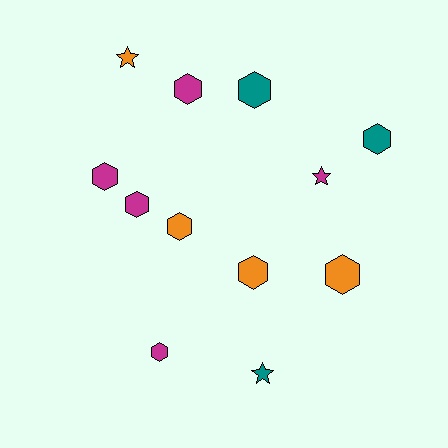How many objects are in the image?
There are 12 objects.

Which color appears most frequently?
Magenta, with 5 objects.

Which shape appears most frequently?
Hexagon, with 9 objects.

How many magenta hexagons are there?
There are 4 magenta hexagons.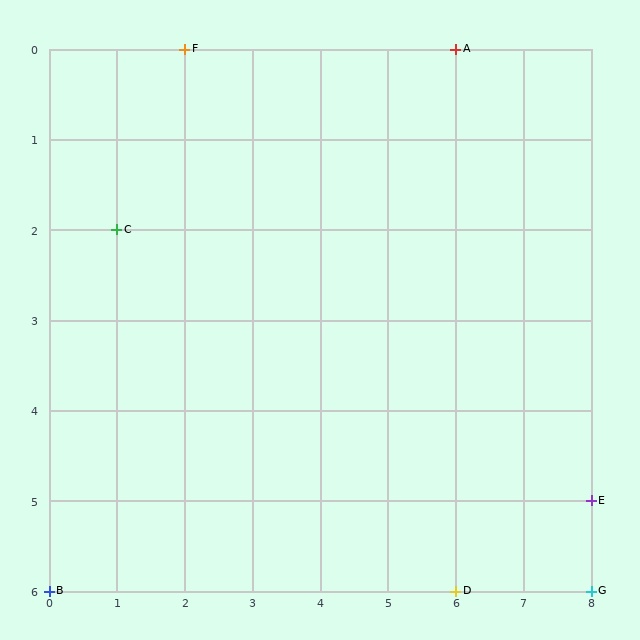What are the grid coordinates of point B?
Point B is at grid coordinates (0, 6).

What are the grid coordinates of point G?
Point G is at grid coordinates (8, 6).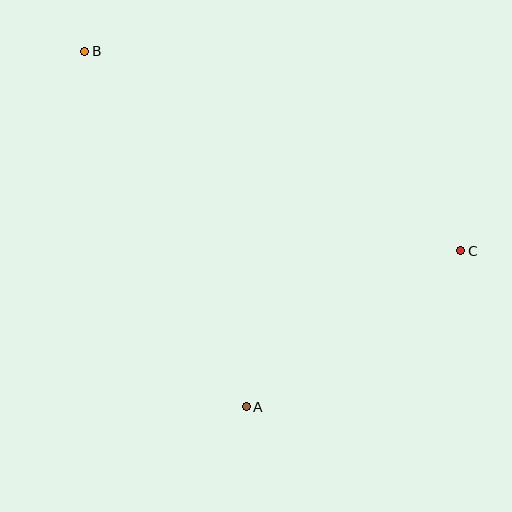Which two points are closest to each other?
Points A and C are closest to each other.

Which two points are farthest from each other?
Points B and C are farthest from each other.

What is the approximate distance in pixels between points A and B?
The distance between A and B is approximately 390 pixels.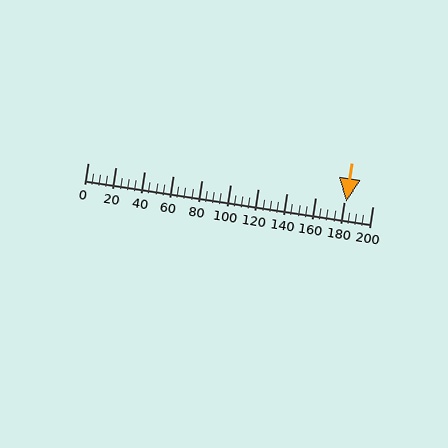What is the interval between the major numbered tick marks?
The major tick marks are spaced 20 units apart.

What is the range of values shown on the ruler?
The ruler shows values from 0 to 200.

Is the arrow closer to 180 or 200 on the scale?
The arrow is closer to 180.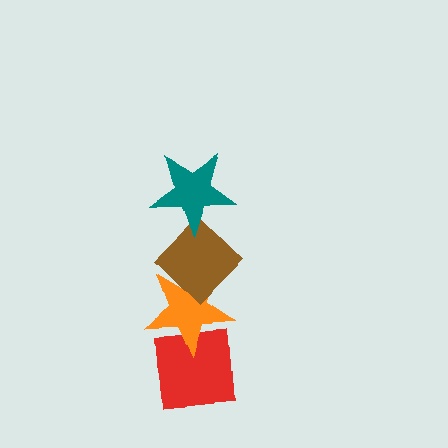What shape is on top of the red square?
The orange star is on top of the red square.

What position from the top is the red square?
The red square is 4th from the top.